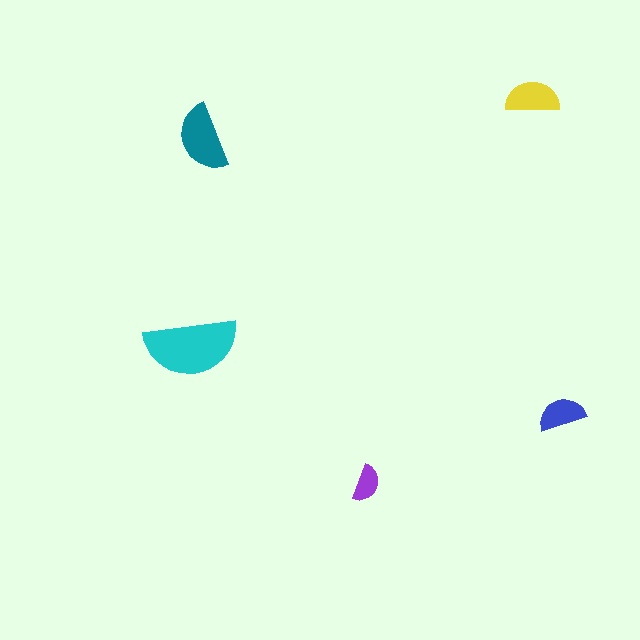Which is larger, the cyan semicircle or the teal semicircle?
The cyan one.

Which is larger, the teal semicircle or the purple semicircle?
The teal one.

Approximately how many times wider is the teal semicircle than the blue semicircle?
About 1.5 times wider.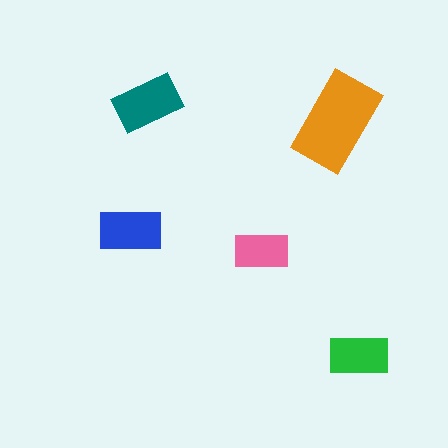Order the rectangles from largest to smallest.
the orange one, the teal one, the blue one, the green one, the pink one.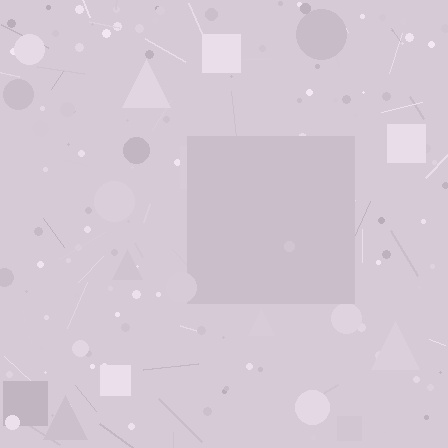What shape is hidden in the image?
A square is hidden in the image.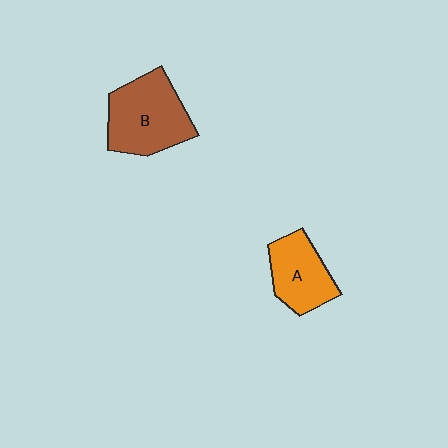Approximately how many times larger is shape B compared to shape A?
Approximately 1.4 times.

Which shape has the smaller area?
Shape A (orange).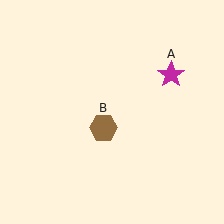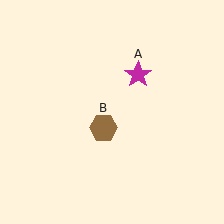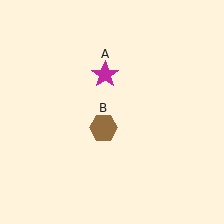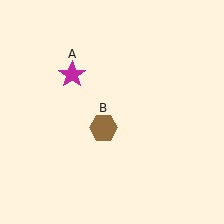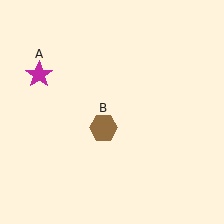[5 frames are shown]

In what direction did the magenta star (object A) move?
The magenta star (object A) moved left.